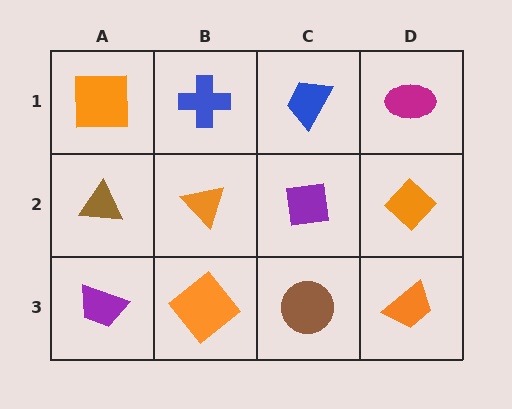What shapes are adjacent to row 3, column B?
An orange triangle (row 2, column B), a purple trapezoid (row 3, column A), a brown circle (row 3, column C).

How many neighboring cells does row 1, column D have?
2.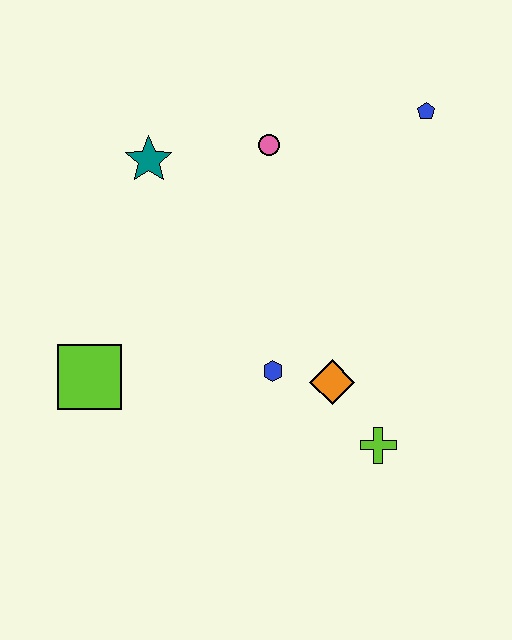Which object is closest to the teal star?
The pink circle is closest to the teal star.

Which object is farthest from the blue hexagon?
The blue pentagon is farthest from the blue hexagon.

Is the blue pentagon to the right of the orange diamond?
Yes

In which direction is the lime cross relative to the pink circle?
The lime cross is below the pink circle.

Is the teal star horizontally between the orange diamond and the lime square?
Yes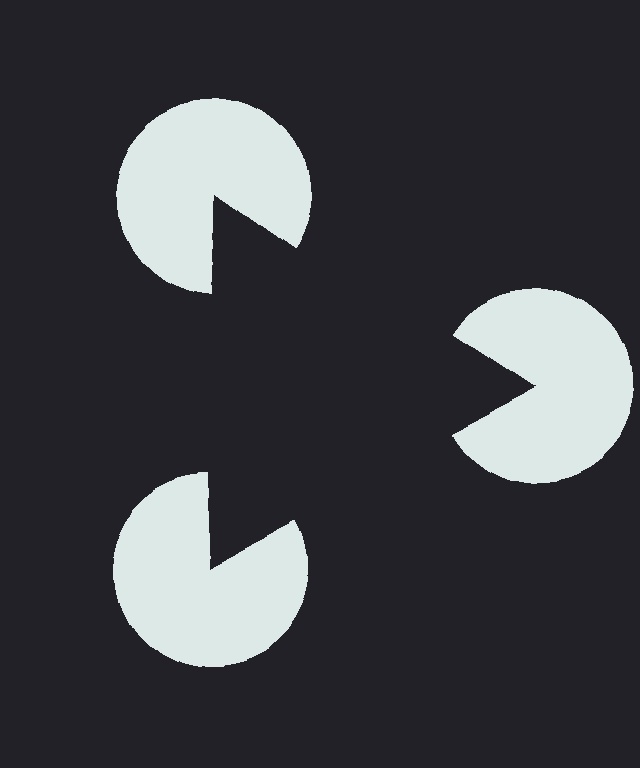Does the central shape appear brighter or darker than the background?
It typically appears slightly darker than the background, even though no actual brightness change is drawn.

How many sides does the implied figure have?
3 sides.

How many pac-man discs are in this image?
There are 3 — one at each vertex of the illusory triangle.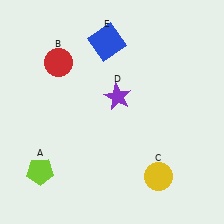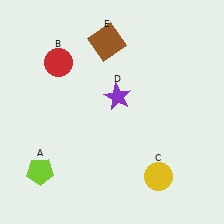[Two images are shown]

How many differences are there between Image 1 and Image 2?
There is 1 difference between the two images.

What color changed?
The square (E) changed from blue in Image 1 to brown in Image 2.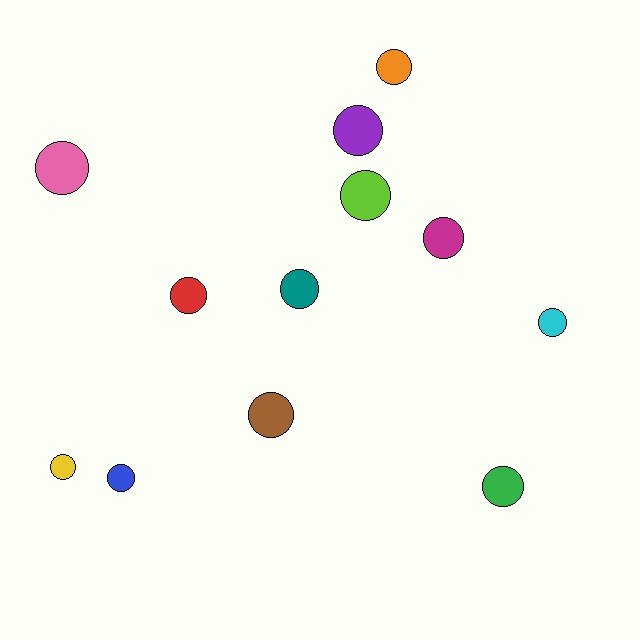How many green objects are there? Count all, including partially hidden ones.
There is 1 green object.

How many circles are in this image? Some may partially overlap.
There are 12 circles.